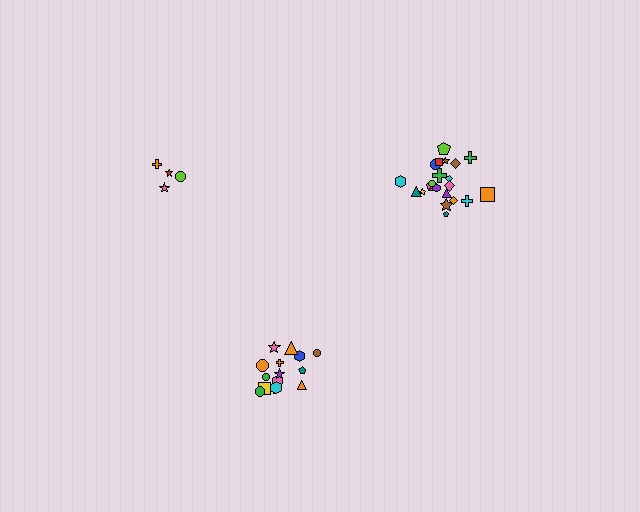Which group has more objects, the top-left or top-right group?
The top-right group.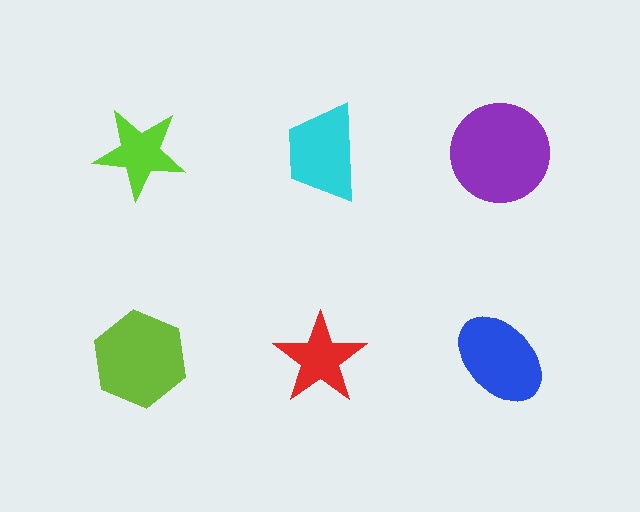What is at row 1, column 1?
A lime star.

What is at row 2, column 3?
A blue ellipse.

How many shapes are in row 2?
3 shapes.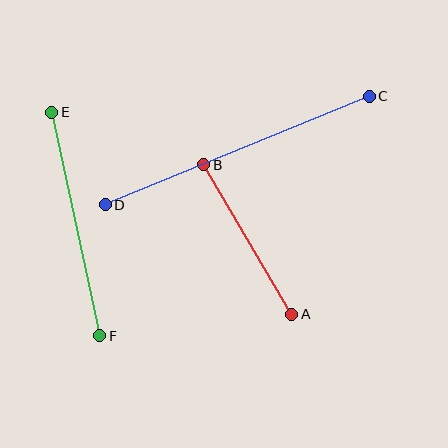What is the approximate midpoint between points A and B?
The midpoint is at approximately (248, 239) pixels.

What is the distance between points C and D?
The distance is approximately 285 pixels.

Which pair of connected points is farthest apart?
Points C and D are farthest apart.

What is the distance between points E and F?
The distance is approximately 229 pixels.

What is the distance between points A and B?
The distance is approximately 173 pixels.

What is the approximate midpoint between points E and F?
The midpoint is at approximately (76, 224) pixels.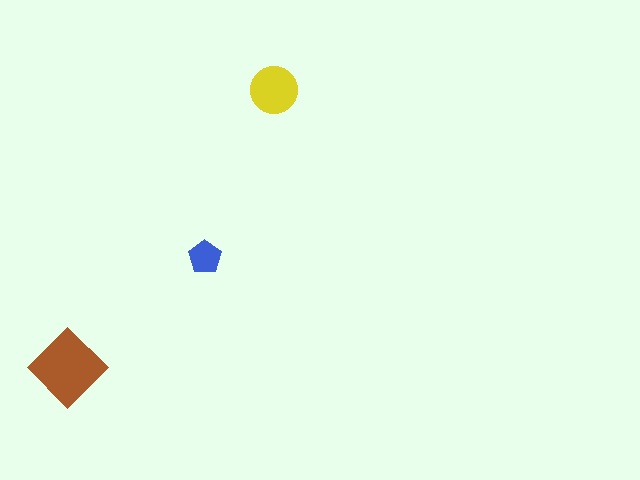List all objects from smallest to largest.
The blue pentagon, the yellow circle, the brown diamond.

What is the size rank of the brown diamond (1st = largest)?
1st.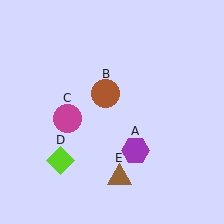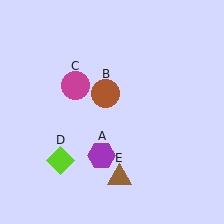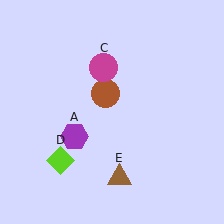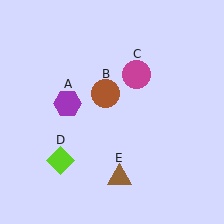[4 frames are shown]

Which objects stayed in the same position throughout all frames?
Brown circle (object B) and lime diamond (object D) and brown triangle (object E) remained stationary.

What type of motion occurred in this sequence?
The purple hexagon (object A), magenta circle (object C) rotated clockwise around the center of the scene.